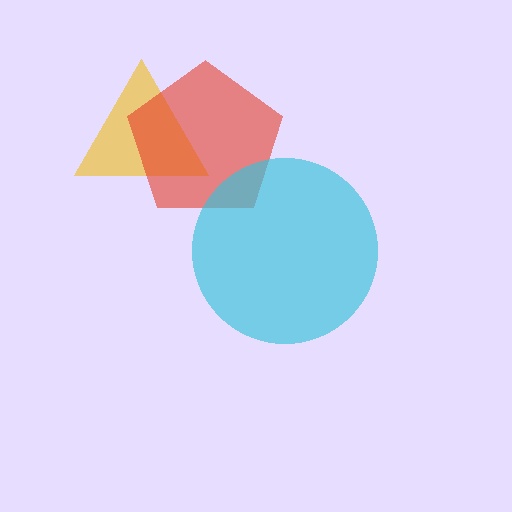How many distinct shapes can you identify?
There are 3 distinct shapes: a yellow triangle, a red pentagon, a cyan circle.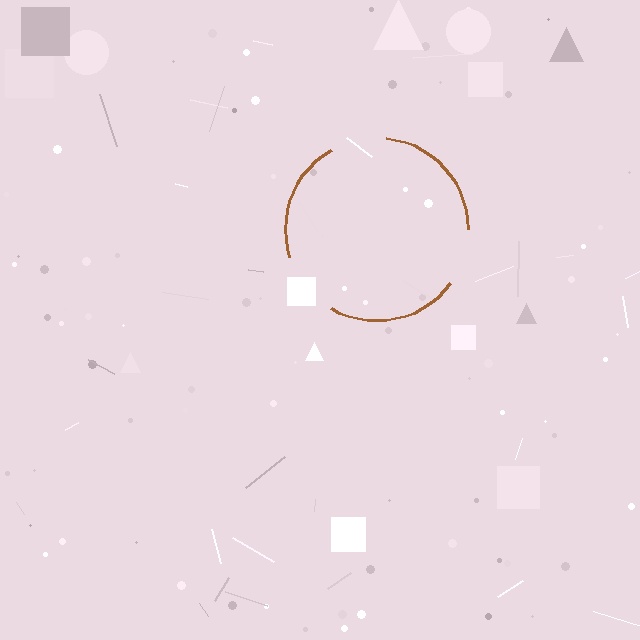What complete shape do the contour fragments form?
The contour fragments form a circle.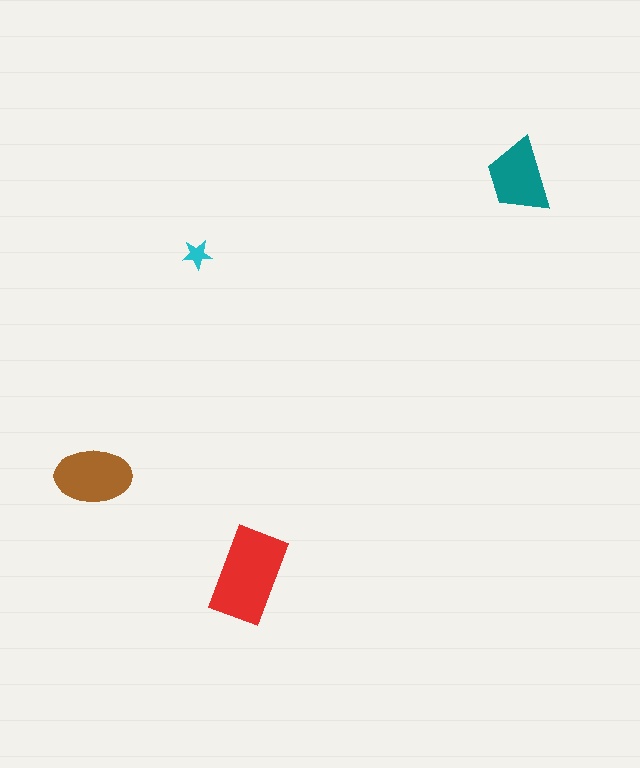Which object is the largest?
The red rectangle.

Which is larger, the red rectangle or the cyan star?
The red rectangle.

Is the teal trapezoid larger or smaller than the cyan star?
Larger.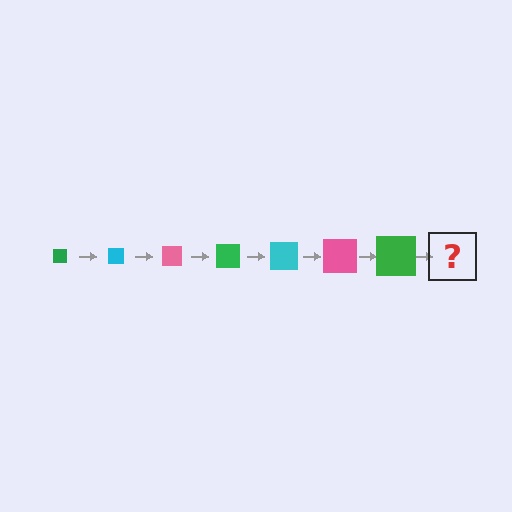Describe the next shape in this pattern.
It should be a cyan square, larger than the previous one.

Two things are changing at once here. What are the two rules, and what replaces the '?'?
The two rules are that the square grows larger each step and the color cycles through green, cyan, and pink. The '?' should be a cyan square, larger than the previous one.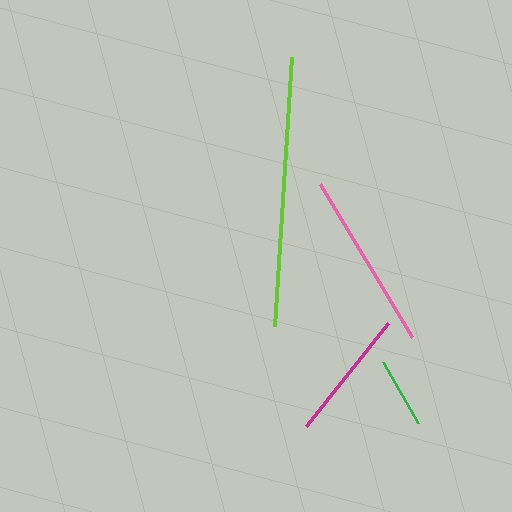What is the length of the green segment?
The green segment is approximately 71 pixels long.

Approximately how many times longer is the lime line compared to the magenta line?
The lime line is approximately 2.1 times the length of the magenta line.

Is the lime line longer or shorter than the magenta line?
The lime line is longer than the magenta line.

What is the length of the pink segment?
The pink segment is approximately 179 pixels long.